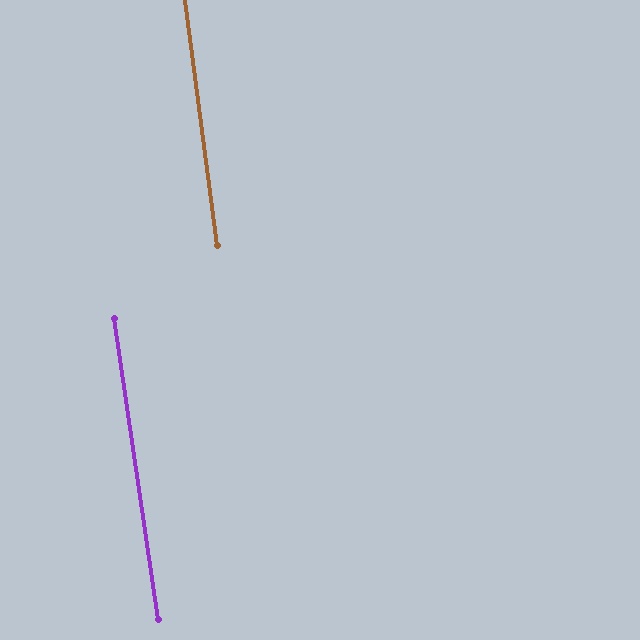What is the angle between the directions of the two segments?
Approximately 1 degree.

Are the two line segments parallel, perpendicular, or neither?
Parallel — their directions differ by only 0.8°.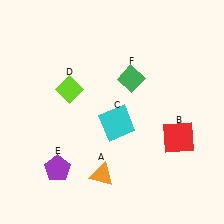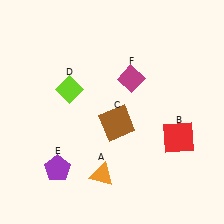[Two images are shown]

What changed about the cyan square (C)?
In Image 1, C is cyan. In Image 2, it changed to brown.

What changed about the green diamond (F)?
In Image 1, F is green. In Image 2, it changed to magenta.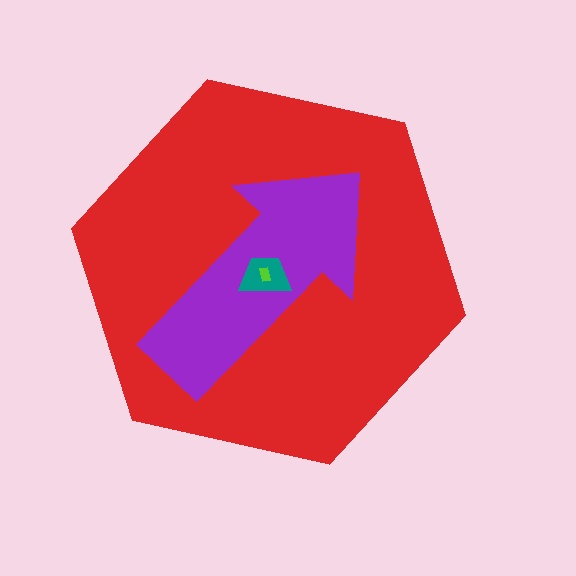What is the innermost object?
The lime rectangle.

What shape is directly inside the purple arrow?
The teal trapezoid.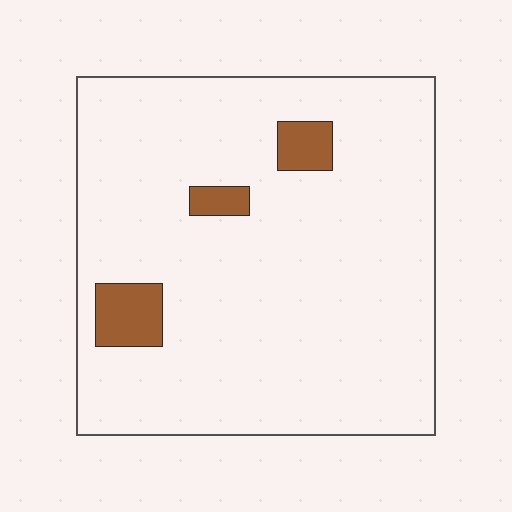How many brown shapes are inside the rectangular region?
3.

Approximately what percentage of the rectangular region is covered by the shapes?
Approximately 5%.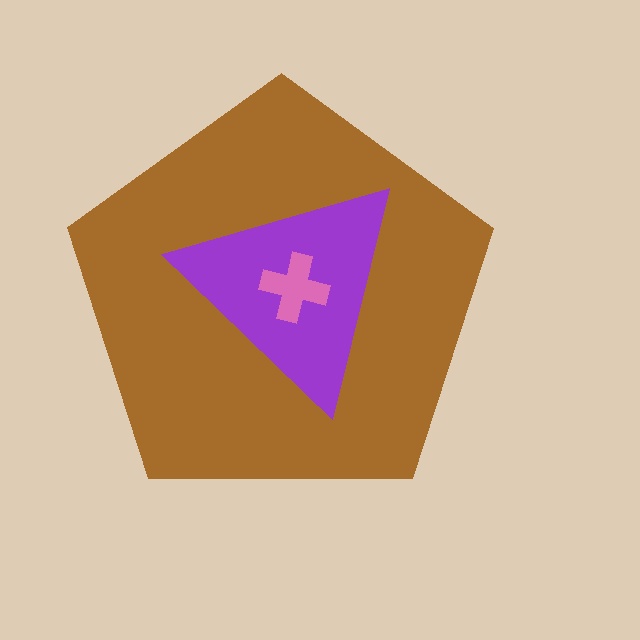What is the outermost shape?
The brown pentagon.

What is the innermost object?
The pink cross.